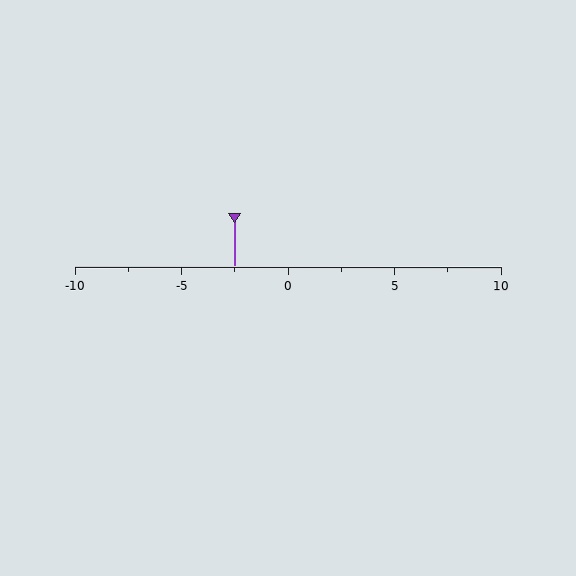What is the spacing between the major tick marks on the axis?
The major ticks are spaced 5 apart.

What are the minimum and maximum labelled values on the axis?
The axis runs from -10 to 10.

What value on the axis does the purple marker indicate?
The marker indicates approximately -2.5.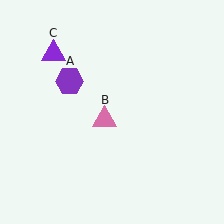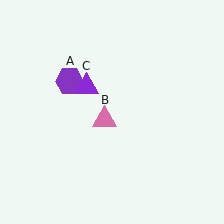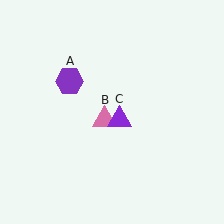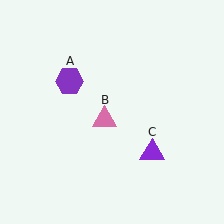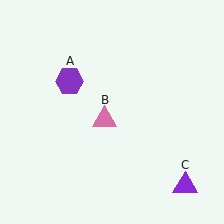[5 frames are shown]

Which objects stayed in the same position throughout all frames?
Purple hexagon (object A) and pink triangle (object B) remained stationary.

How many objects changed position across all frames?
1 object changed position: purple triangle (object C).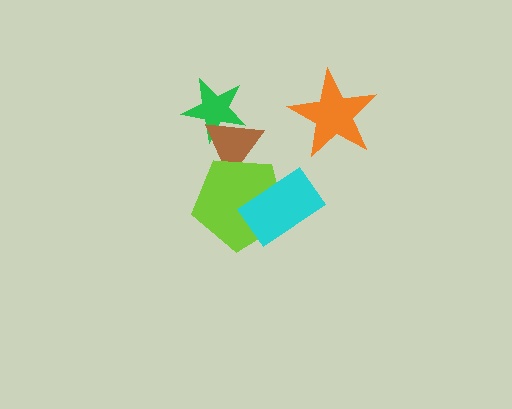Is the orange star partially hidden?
No, no other shape covers it.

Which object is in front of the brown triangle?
The lime pentagon is in front of the brown triangle.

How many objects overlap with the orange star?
0 objects overlap with the orange star.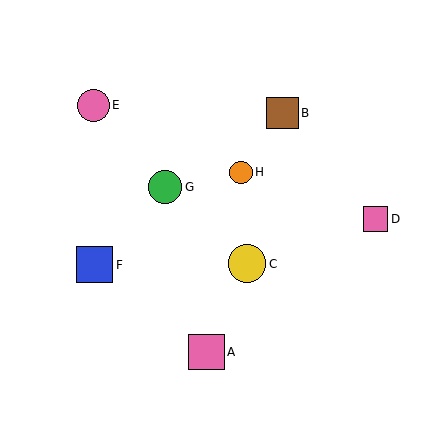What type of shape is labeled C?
Shape C is a yellow circle.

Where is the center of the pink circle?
The center of the pink circle is at (94, 105).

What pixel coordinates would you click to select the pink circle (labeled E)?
Click at (94, 105) to select the pink circle E.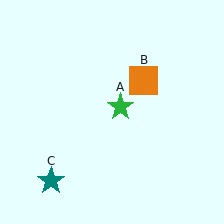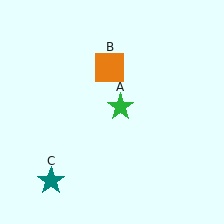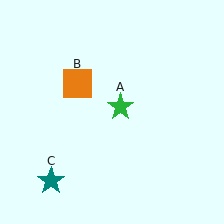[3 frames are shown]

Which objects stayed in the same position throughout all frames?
Green star (object A) and teal star (object C) remained stationary.